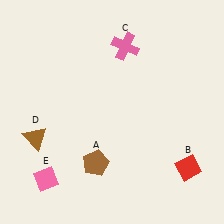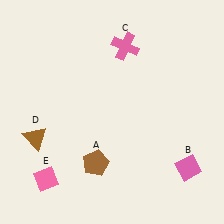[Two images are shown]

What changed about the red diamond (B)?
In Image 1, B is red. In Image 2, it changed to pink.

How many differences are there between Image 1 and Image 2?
There is 1 difference between the two images.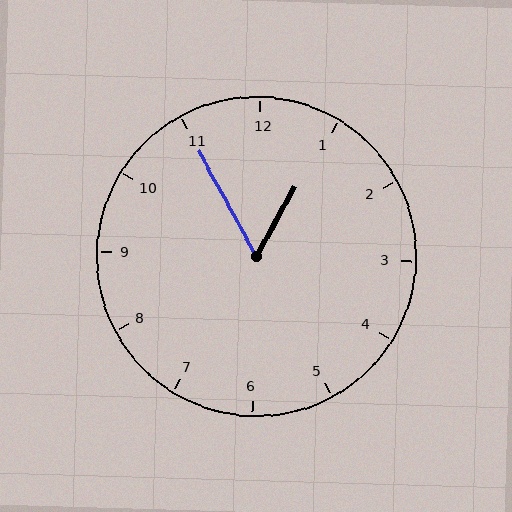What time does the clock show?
12:55.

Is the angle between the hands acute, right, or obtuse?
It is acute.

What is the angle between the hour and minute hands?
Approximately 58 degrees.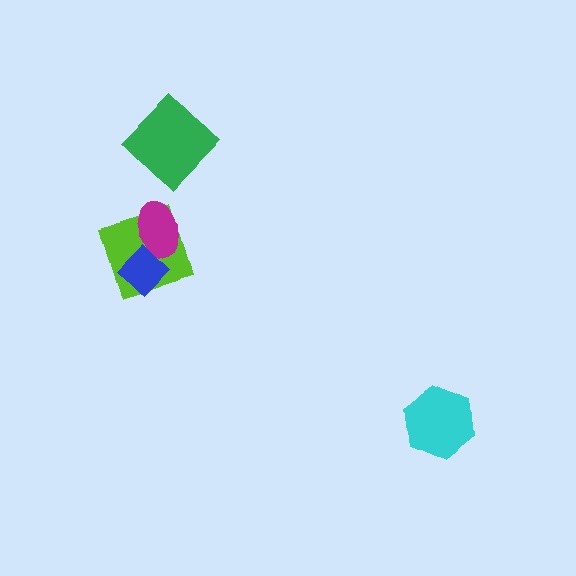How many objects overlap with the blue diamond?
2 objects overlap with the blue diamond.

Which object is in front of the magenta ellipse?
The blue diamond is in front of the magenta ellipse.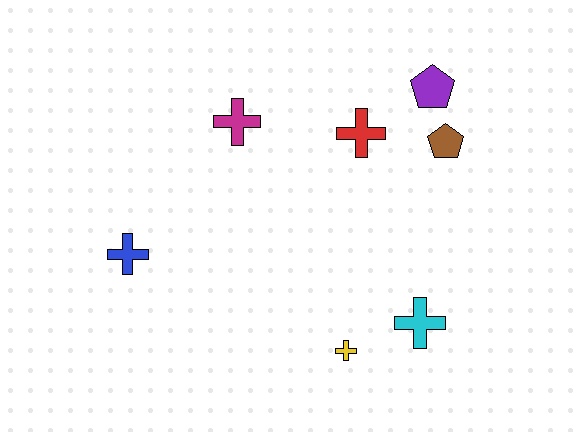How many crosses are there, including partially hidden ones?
There are 5 crosses.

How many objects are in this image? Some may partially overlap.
There are 7 objects.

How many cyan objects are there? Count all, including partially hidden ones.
There is 1 cyan object.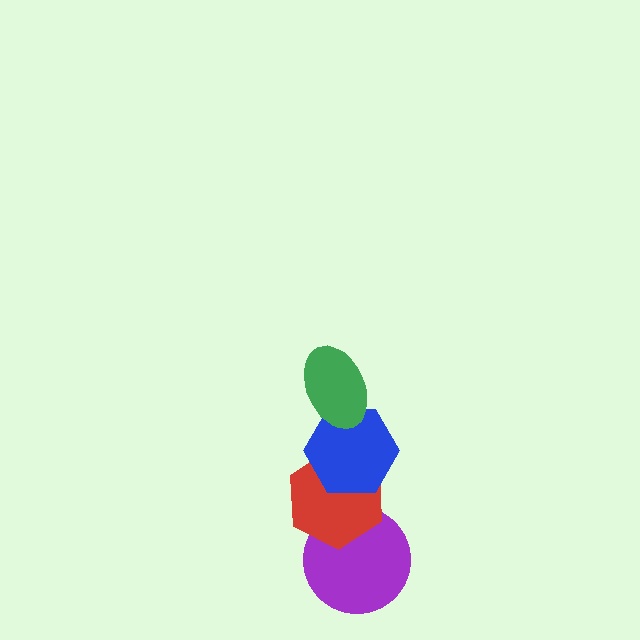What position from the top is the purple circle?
The purple circle is 4th from the top.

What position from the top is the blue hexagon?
The blue hexagon is 2nd from the top.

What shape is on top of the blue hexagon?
The green ellipse is on top of the blue hexagon.